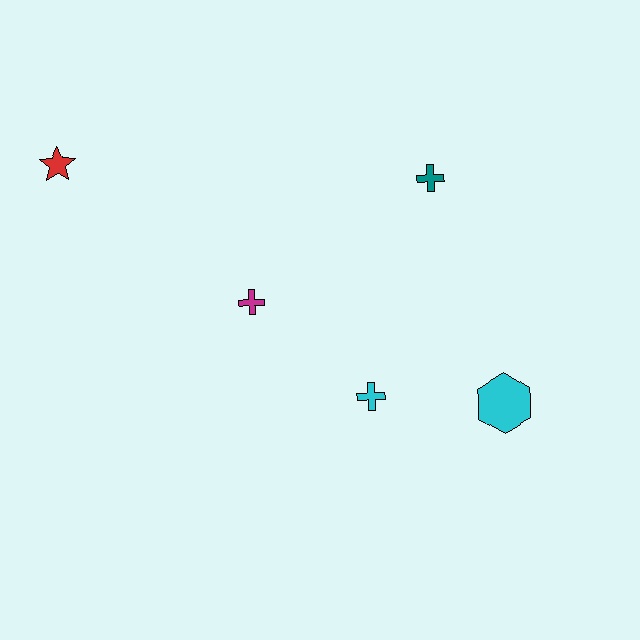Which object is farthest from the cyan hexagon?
The red star is farthest from the cyan hexagon.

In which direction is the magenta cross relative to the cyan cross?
The magenta cross is to the left of the cyan cross.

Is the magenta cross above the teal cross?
No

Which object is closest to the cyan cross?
The cyan hexagon is closest to the cyan cross.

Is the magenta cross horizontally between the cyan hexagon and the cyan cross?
No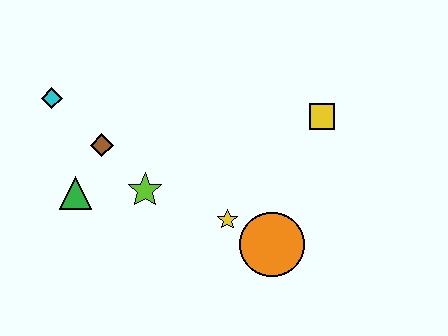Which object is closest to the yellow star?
The orange circle is closest to the yellow star.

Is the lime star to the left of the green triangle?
No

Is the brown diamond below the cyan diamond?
Yes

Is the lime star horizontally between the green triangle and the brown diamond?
No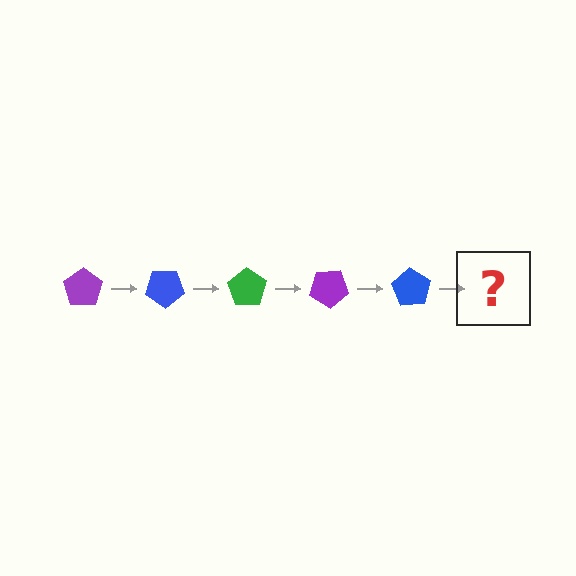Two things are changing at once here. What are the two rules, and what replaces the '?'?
The two rules are that it rotates 35 degrees each step and the color cycles through purple, blue, and green. The '?' should be a green pentagon, rotated 175 degrees from the start.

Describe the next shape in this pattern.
It should be a green pentagon, rotated 175 degrees from the start.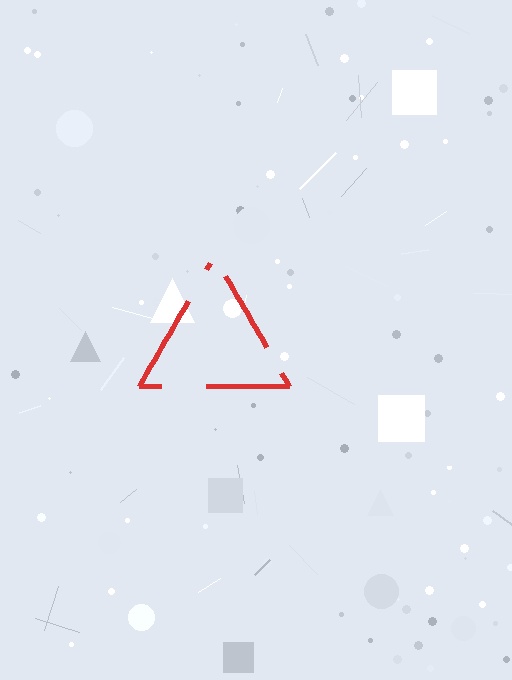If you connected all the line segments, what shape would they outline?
They would outline a triangle.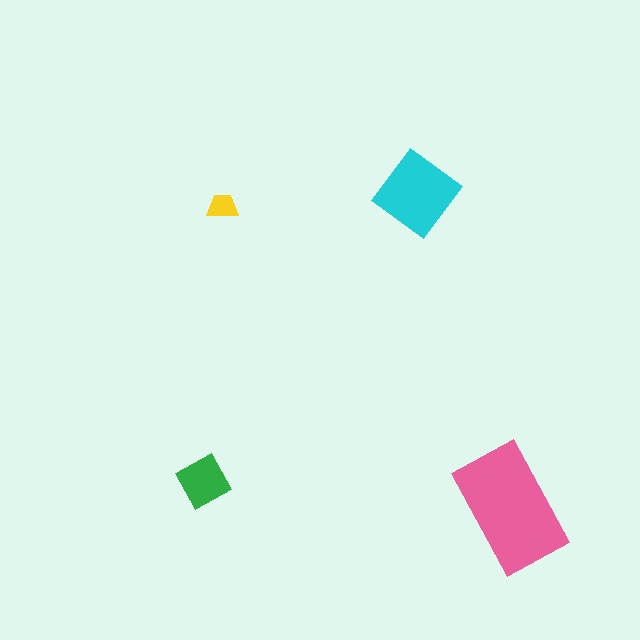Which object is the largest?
The pink rectangle.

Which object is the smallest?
The yellow trapezoid.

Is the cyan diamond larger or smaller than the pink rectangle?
Smaller.